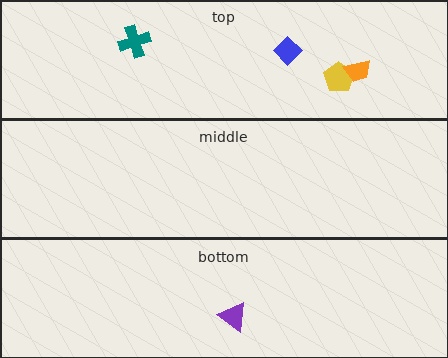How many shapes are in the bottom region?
1.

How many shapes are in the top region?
4.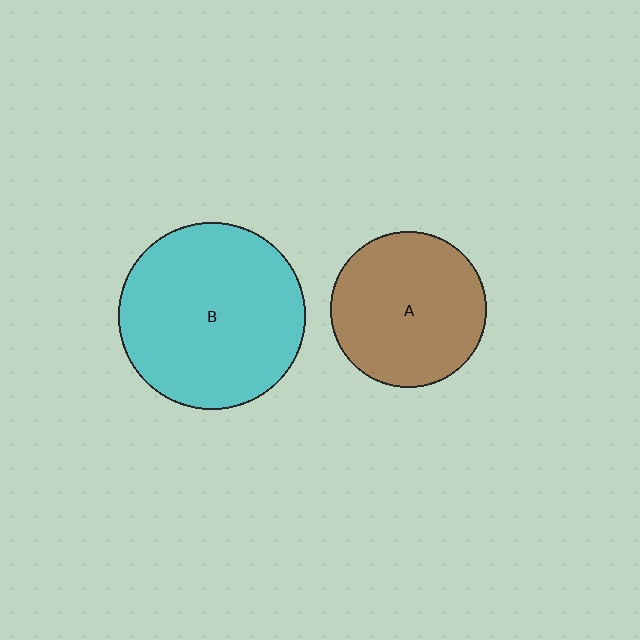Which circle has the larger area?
Circle B (cyan).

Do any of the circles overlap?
No, none of the circles overlap.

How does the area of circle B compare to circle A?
Approximately 1.4 times.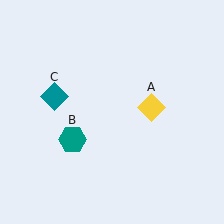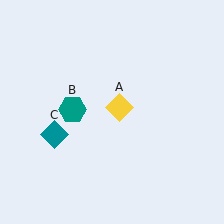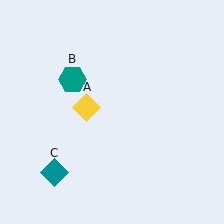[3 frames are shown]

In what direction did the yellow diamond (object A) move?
The yellow diamond (object A) moved left.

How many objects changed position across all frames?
3 objects changed position: yellow diamond (object A), teal hexagon (object B), teal diamond (object C).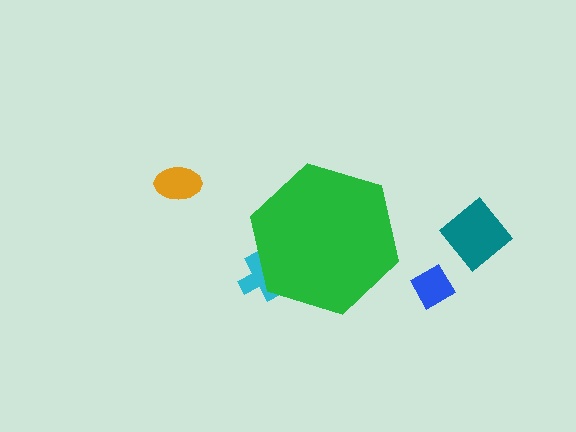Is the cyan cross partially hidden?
Yes, the cyan cross is partially hidden behind the green hexagon.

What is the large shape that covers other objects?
A green hexagon.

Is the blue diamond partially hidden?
No, the blue diamond is fully visible.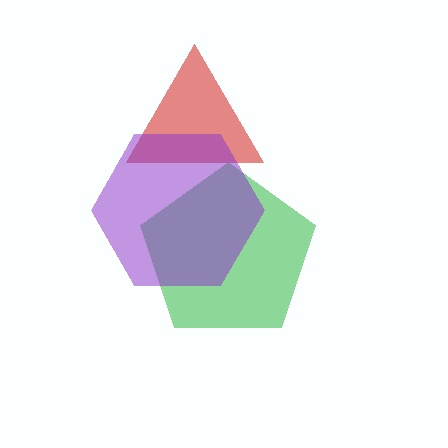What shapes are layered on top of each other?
The layered shapes are: a red triangle, a green pentagon, a purple hexagon.